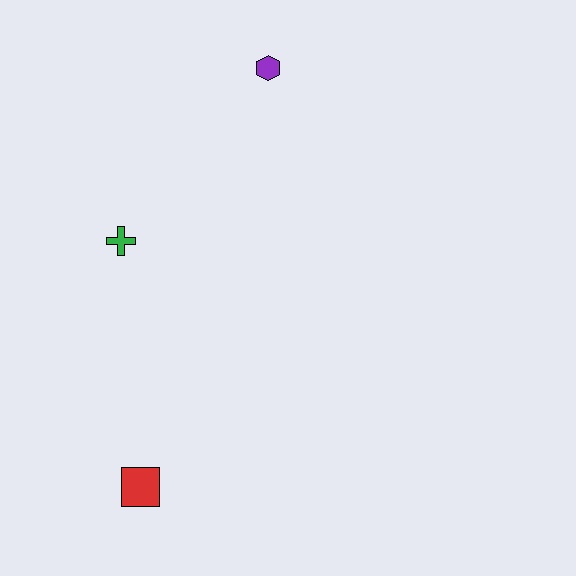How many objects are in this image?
There are 3 objects.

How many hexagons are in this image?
There is 1 hexagon.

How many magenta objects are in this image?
There are no magenta objects.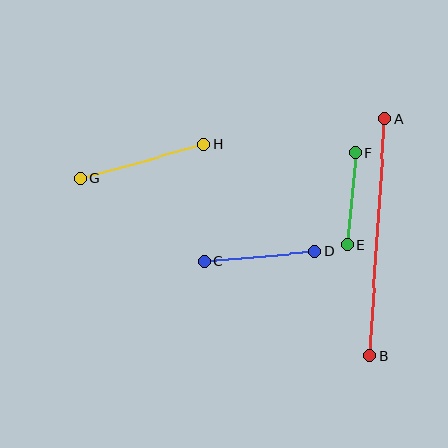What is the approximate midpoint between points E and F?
The midpoint is at approximately (352, 199) pixels.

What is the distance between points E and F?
The distance is approximately 92 pixels.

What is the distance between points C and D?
The distance is approximately 111 pixels.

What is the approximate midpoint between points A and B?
The midpoint is at approximately (377, 237) pixels.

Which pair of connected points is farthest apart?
Points A and B are farthest apart.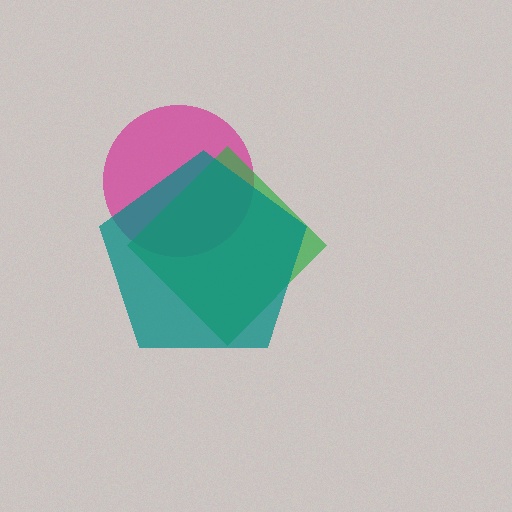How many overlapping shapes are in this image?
There are 3 overlapping shapes in the image.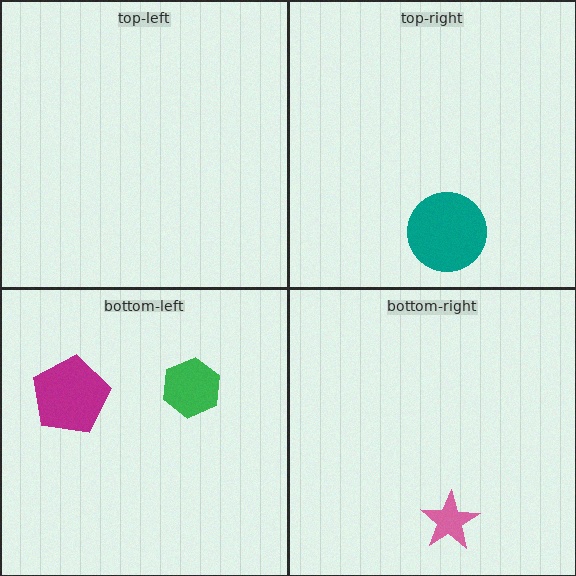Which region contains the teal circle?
The top-right region.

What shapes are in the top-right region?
The teal circle.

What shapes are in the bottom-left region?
The magenta pentagon, the green hexagon.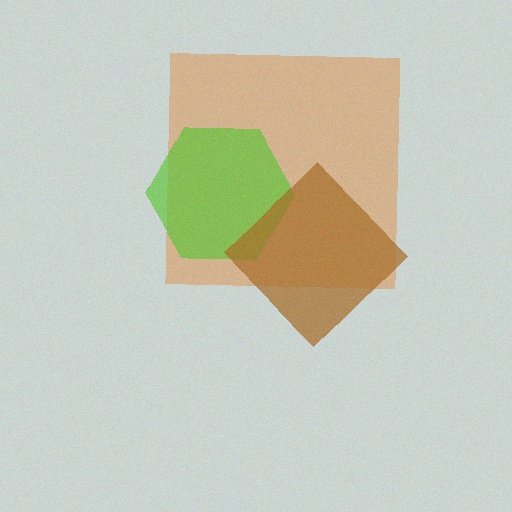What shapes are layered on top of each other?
The layered shapes are: an orange square, a lime hexagon, a brown diamond.